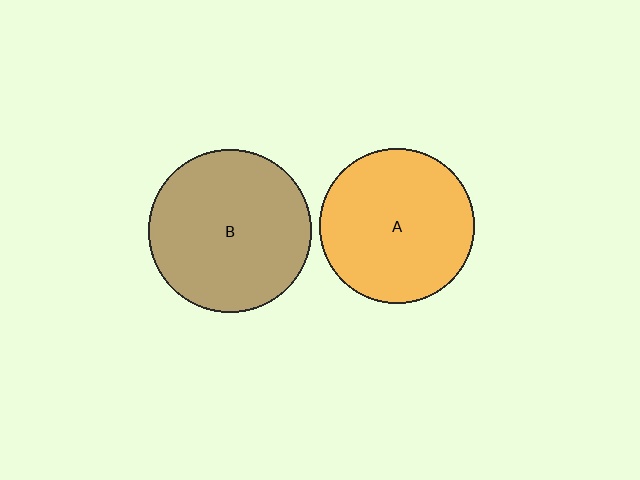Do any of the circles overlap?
No, none of the circles overlap.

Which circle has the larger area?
Circle B (brown).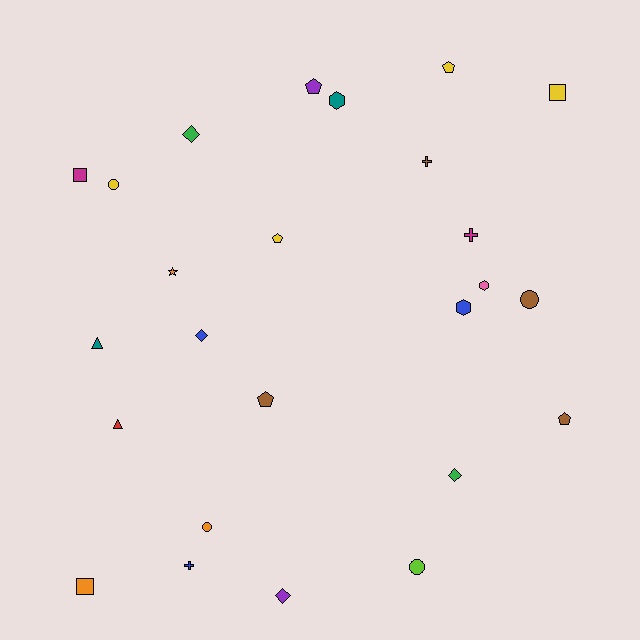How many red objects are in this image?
There is 1 red object.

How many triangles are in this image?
There are 2 triangles.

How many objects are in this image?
There are 25 objects.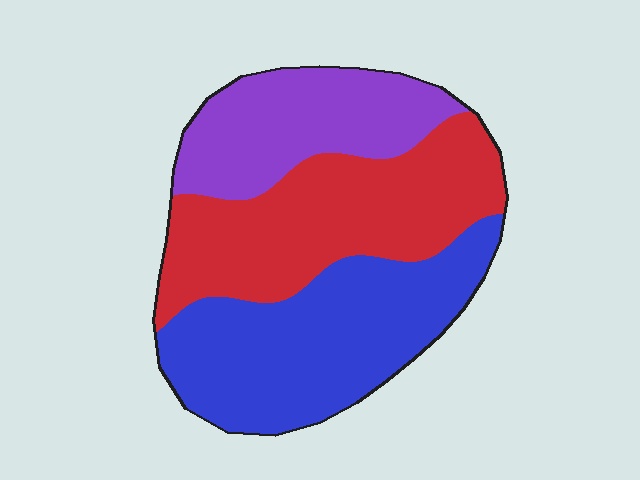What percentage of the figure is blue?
Blue takes up about three eighths (3/8) of the figure.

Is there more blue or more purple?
Blue.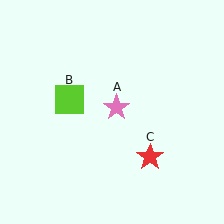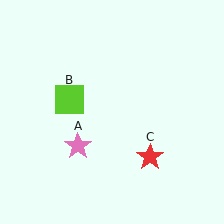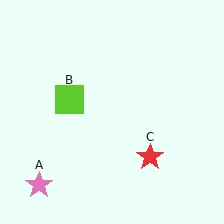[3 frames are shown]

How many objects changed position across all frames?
1 object changed position: pink star (object A).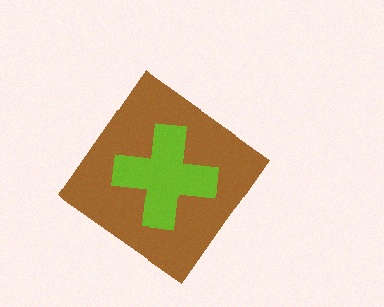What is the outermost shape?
The brown diamond.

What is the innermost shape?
The lime cross.